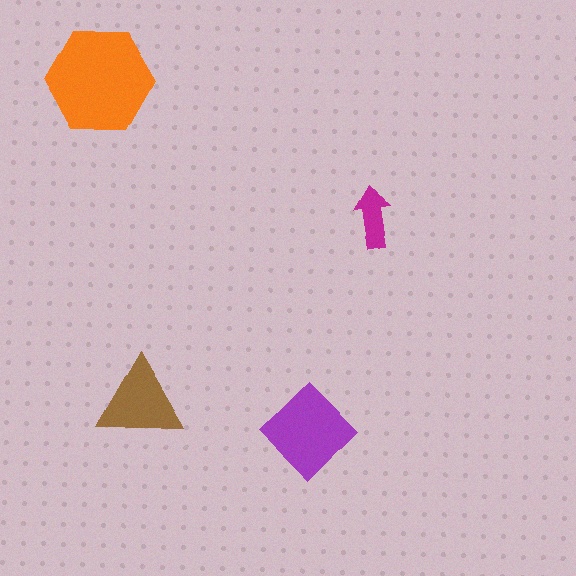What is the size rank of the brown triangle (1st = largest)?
3rd.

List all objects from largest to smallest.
The orange hexagon, the purple diamond, the brown triangle, the magenta arrow.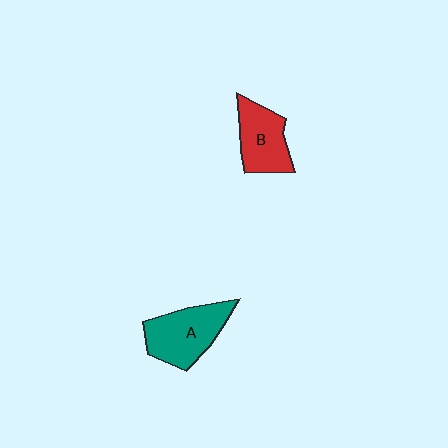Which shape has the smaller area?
Shape B (red).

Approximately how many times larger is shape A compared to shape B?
Approximately 1.2 times.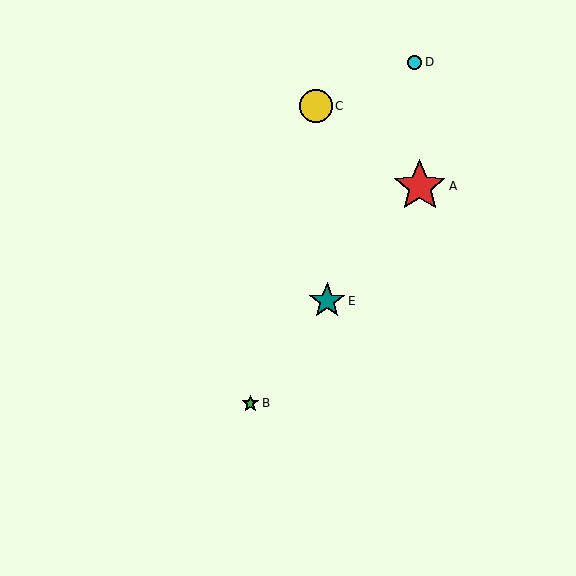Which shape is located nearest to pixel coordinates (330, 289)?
The teal star (labeled E) at (327, 301) is nearest to that location.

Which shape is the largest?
The red star (labeled A) is the largest.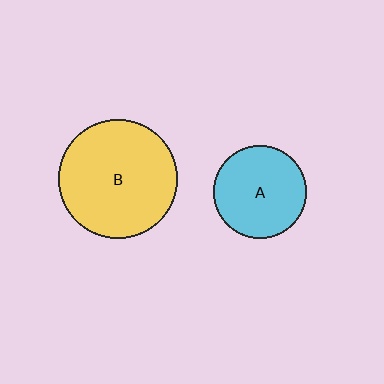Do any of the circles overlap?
No, none of the circles overlap.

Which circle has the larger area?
Circle B (yellow).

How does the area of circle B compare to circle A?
Approximately 1.6 times.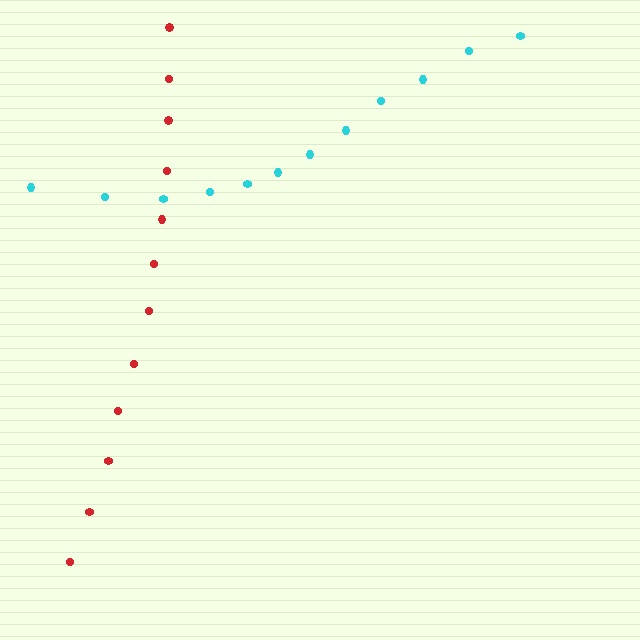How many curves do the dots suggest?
There are 2 distinct paths.